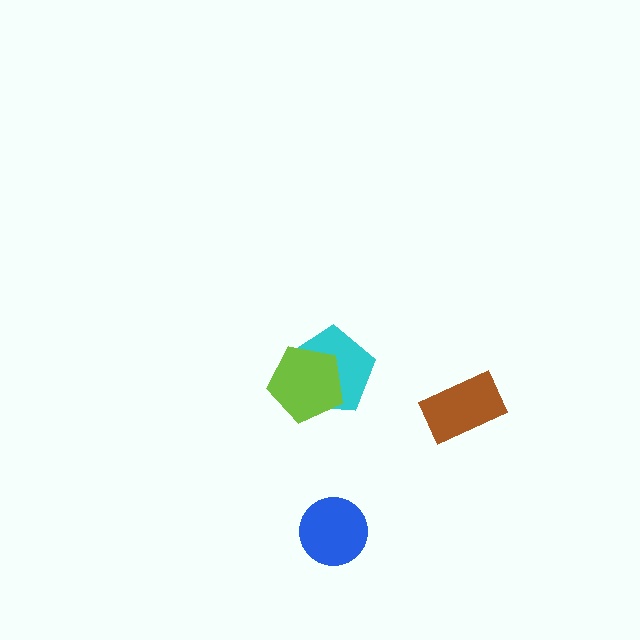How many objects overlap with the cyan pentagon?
1 object overlaps with the cyan pentagon.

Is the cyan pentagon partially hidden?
Yes, it is partially covered by another shape.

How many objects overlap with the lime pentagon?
1 object overlaps with the lime pentagon.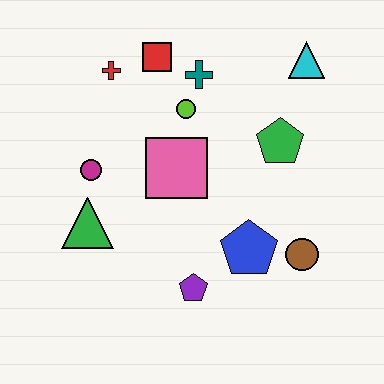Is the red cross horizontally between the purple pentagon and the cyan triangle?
No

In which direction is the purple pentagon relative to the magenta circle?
The purple pentagon is below the magenta circle.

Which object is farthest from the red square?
The brown circle is farthest from the red square.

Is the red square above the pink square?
Yes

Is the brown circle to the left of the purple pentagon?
No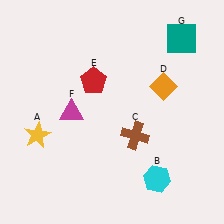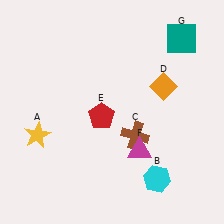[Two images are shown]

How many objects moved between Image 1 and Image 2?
2 objects moved between the two images.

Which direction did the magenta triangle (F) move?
The magenta triangle (F) moved right.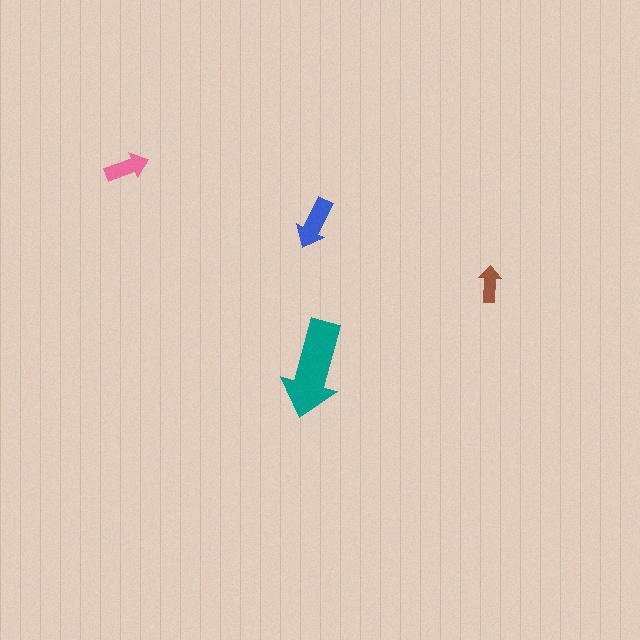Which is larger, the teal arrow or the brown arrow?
The teal one.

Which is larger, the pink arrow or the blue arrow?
The blue one.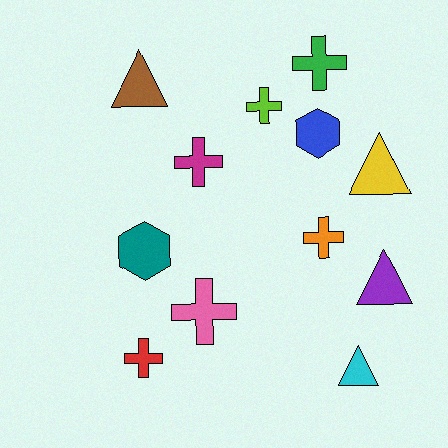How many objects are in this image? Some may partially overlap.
There are 12 objects.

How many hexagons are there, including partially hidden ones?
There are 2 hexagons.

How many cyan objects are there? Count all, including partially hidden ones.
There is 1 cyan object.